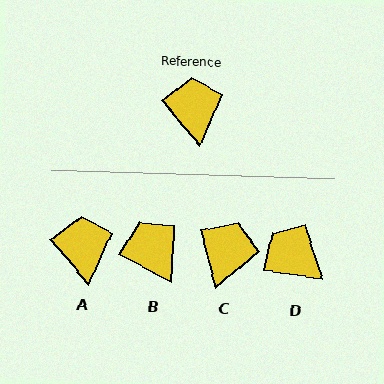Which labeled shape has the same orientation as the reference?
A.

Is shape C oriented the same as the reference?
No, it is off by about 26 degrees.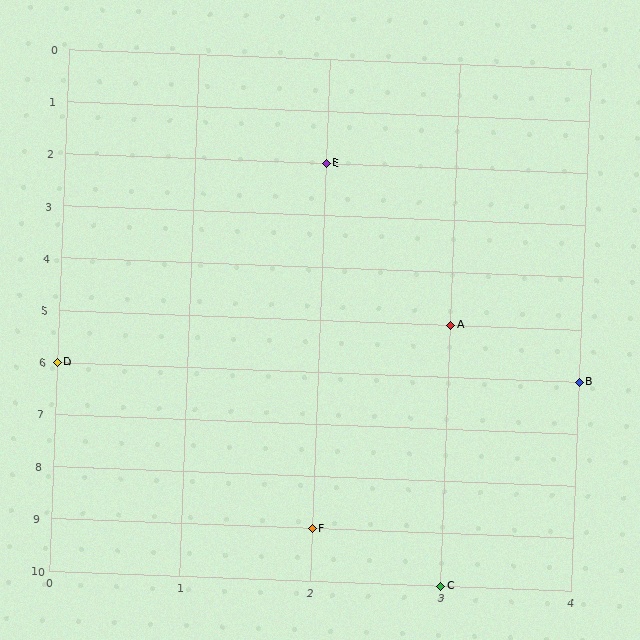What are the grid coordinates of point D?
Point D is at grid coordinates (0, 6).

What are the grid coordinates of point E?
Point E is at grid coordinates (2, 2).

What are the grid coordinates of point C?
Point C is at grid coordinates (3, 10).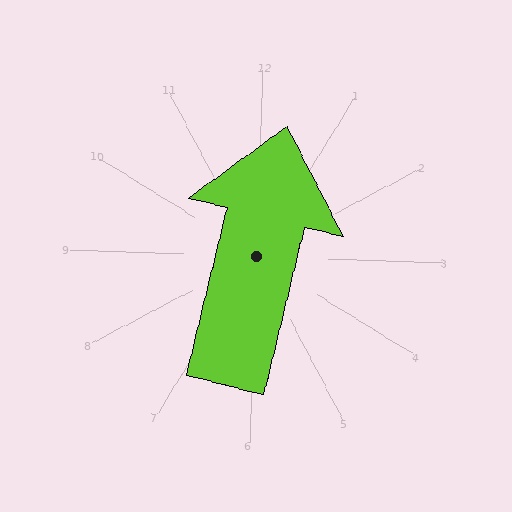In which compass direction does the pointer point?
North.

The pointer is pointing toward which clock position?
Roughly 12 o'clock.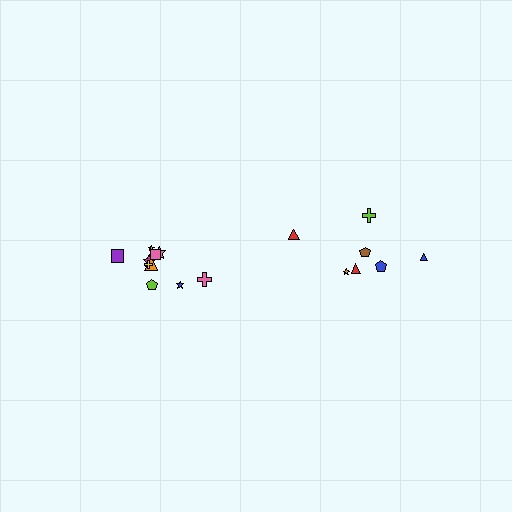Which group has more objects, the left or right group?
The left group.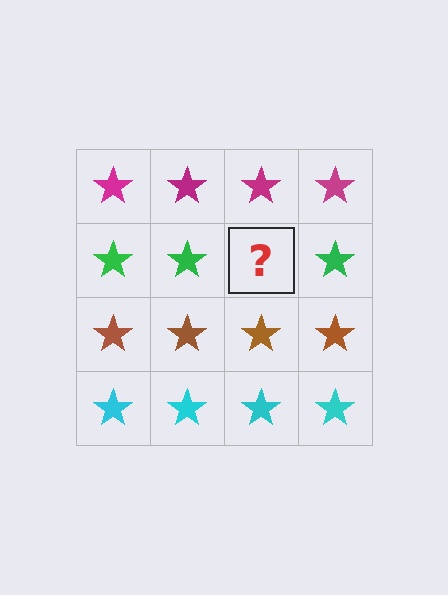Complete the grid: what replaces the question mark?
The question mark should be replaced with a green star.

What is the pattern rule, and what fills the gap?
The rule is that each row has a consistent color. The gap should be filled with a green star.